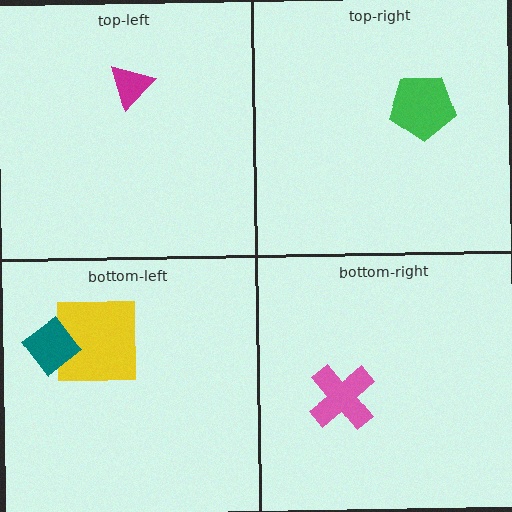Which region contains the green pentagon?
The top-right region.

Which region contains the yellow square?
The bottom-left region.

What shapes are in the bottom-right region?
The pink cross.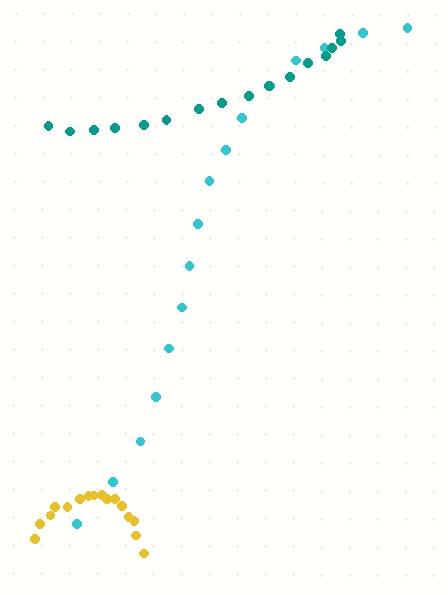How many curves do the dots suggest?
There are 3 distinct paths.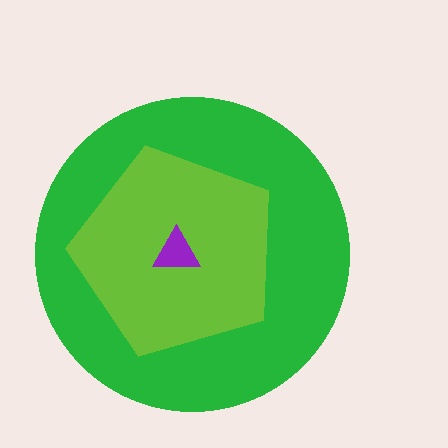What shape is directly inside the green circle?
The lime pentagon.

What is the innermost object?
The purple triangle.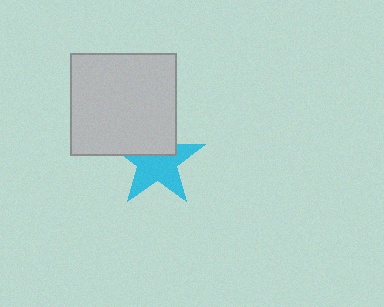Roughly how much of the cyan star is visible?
About half of it is visible (roughly 63%).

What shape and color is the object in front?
The object in front is a light gray rectangle.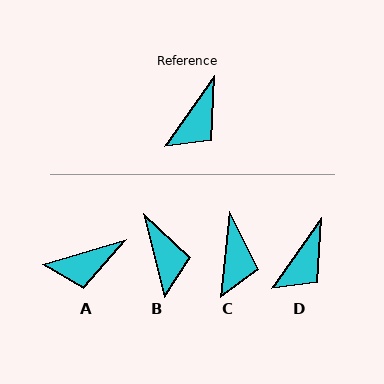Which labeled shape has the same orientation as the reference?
D.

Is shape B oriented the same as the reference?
No, it is off by about 50 degrees.